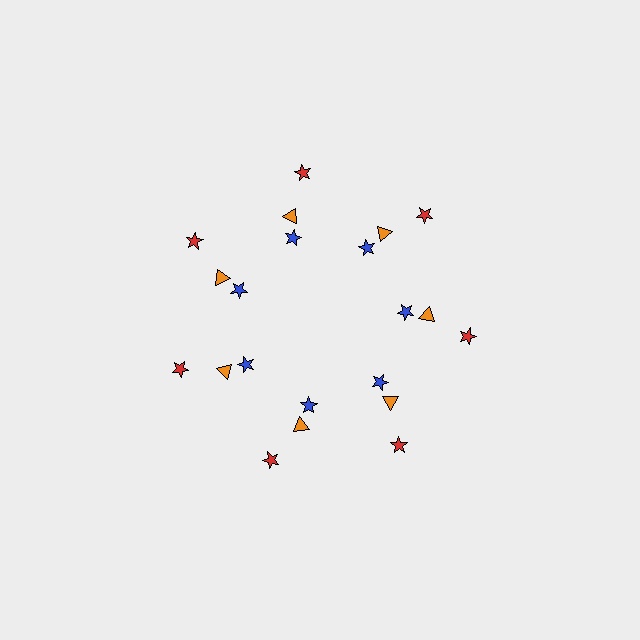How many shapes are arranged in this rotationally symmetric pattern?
There are 21 shapes, arranged in 7 groups of 3.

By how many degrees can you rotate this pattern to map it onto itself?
The pattern maps onto itself every 51 degrees of rotation.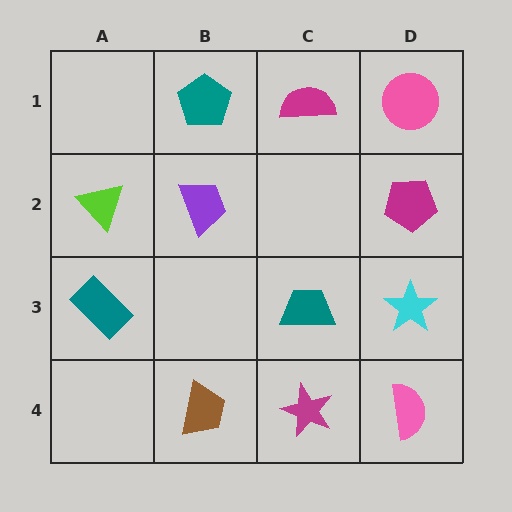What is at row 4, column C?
A magenta star.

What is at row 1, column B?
A teal pentagon.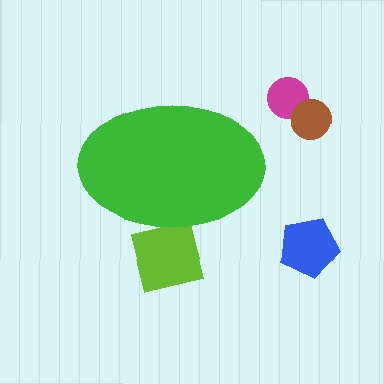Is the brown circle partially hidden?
No, the brown circle is fully visible.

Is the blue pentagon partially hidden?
No, the blue pentagon is fully visible.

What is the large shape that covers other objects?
A green ellipse.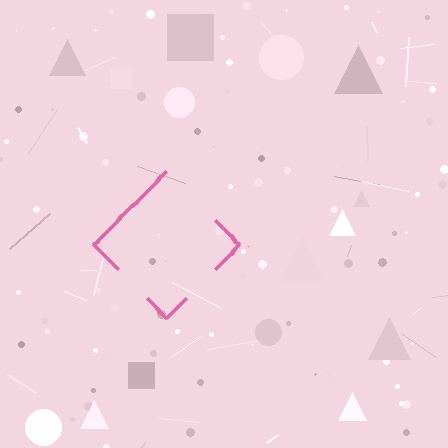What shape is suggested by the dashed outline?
The dashed outline suggests a diamond.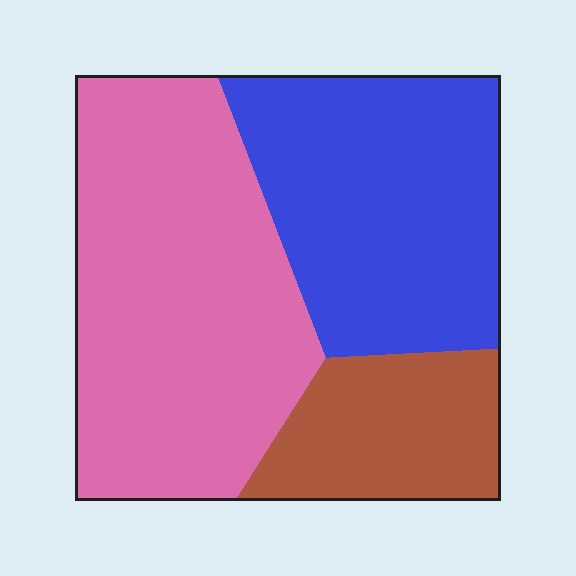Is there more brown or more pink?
Pink.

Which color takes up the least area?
Brown, at roughly 20%.